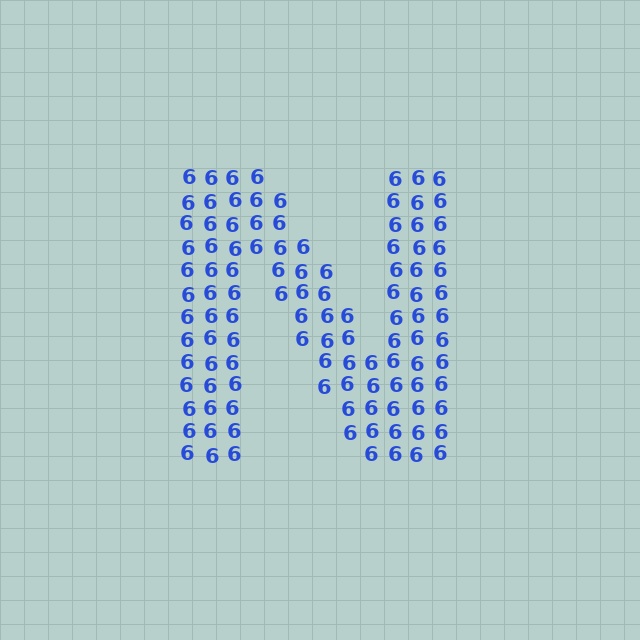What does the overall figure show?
The overall figure shows the letter N.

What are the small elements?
The small elements are digit 6's.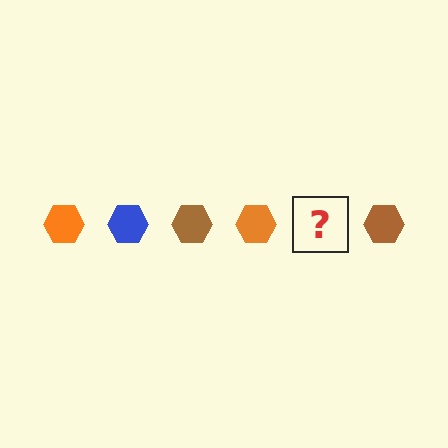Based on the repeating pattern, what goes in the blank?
The blank should be a blue hexagon.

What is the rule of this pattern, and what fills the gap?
The rule is that the pattern cycles through orange, blue, brown hexagons. The gap should be filled with a blue hexagon.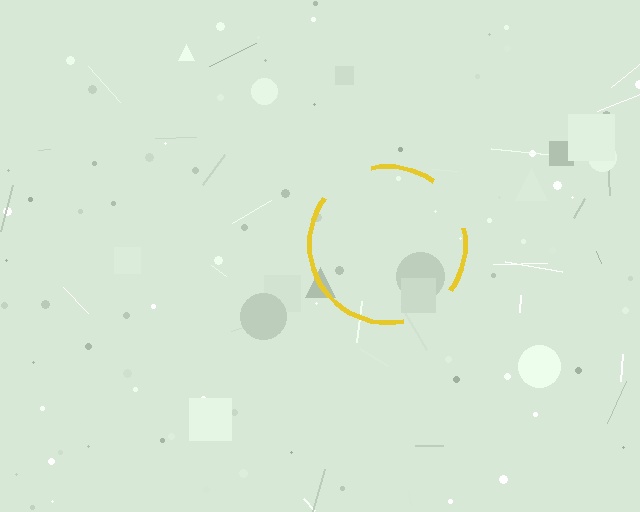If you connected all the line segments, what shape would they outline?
They would outline a circle.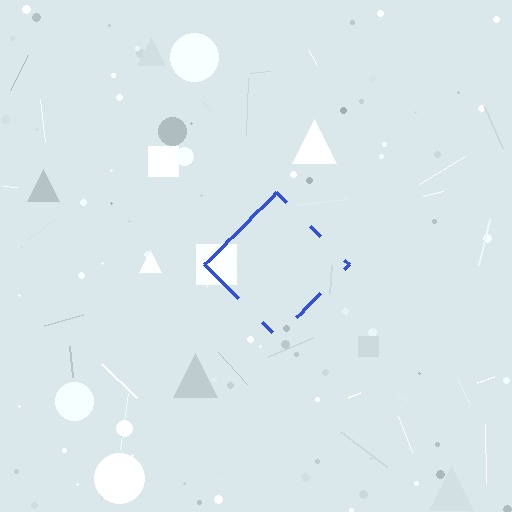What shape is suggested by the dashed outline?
The dashed outline suggests a diamond.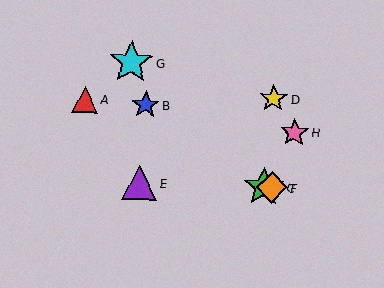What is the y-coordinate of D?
Object D is at y≈98.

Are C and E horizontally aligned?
Yes, both are at y≈187.